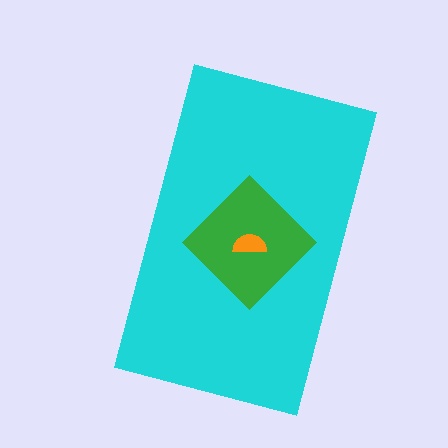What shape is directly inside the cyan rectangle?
The green diamond.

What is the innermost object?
The orange semicircle.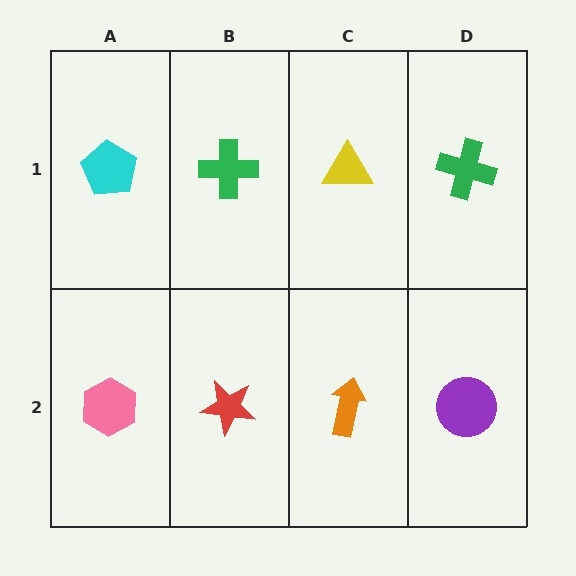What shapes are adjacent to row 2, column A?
A cyan pentagon (row 1, column A), a red star (row 2, column B).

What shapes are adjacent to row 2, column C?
A yellow triangle (row 1, column C), a red star (row 2, column B), a purple circle (row 2, column D).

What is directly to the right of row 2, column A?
A red star.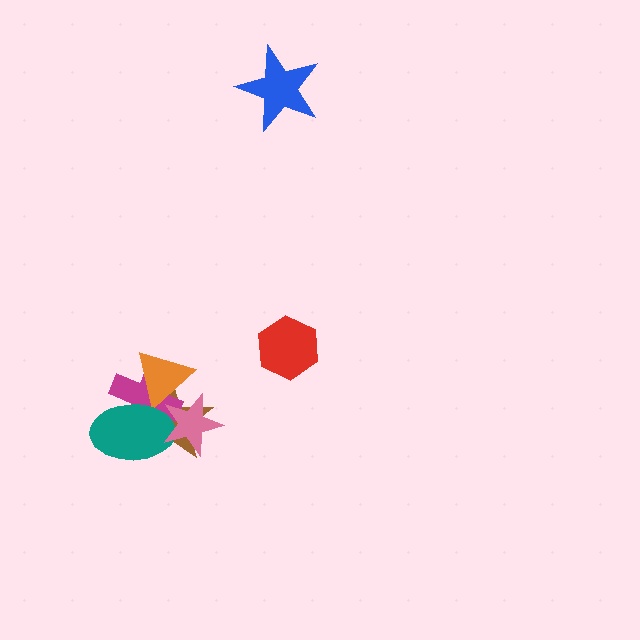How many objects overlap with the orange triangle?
4 objects overlap with the orange triangle.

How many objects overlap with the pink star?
4 objects overlap with the pink star.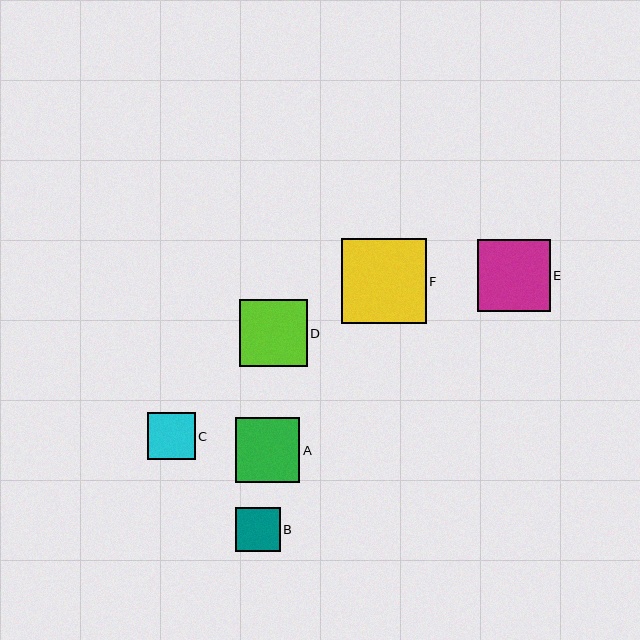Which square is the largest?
Square F is the largest with a size of approximately 84 pixels.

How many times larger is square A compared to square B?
Square A is approximately 1.5 times the size of square B.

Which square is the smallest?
Square B is the smallest with a size of approximately 44 pixels.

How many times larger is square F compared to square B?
Square F is approximately 1.9 times the size of square B.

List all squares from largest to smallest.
From largest to smallest: F, E, D, A, C, B.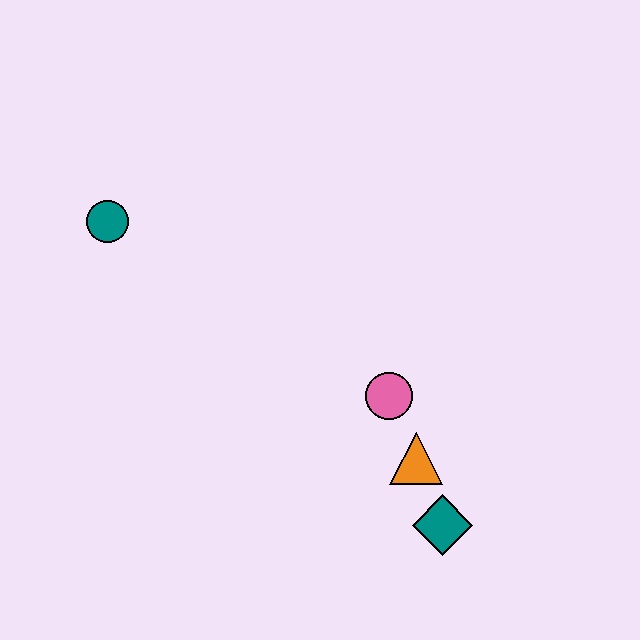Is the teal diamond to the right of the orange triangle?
Yes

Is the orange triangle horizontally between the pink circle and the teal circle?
No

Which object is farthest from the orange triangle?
The teal circle is farthest from the orange triangle.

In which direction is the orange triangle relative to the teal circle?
The orange triangle is to the right of the teal circle.